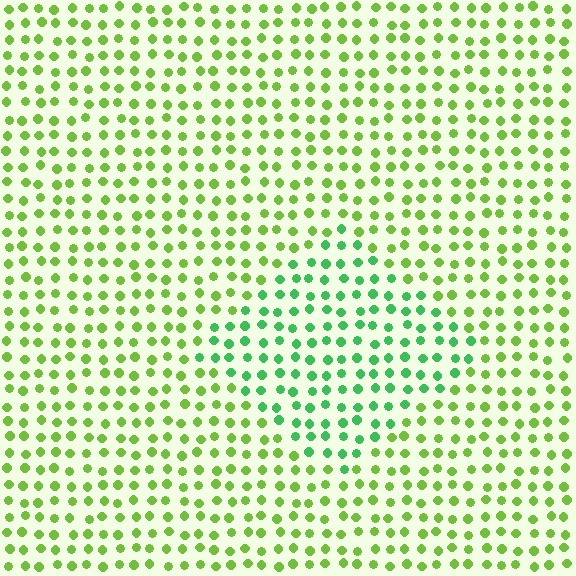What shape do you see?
I see a diamond.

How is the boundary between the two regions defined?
The boundary is defined purely by a slight shift in hue (about 38 degrees). Spacing, size, and orientation are identical on both sides.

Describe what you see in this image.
The image is filled with small lime elements in a uniform arrangement. A diamond-shaped region is visible where the elements are tinted to a slightly different hue, forming a subtle color boundary.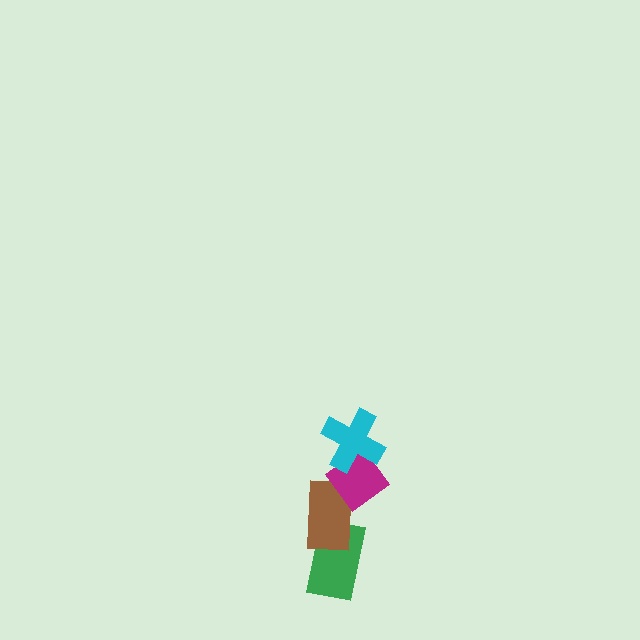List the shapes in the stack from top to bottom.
From top to bottom: the cyan cross, the magenta diamond, the brown rectangle, the green rectangle.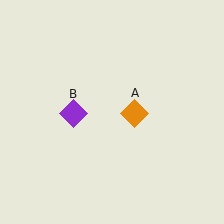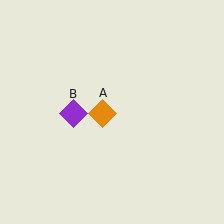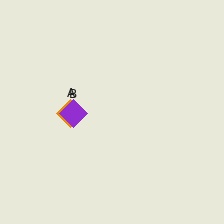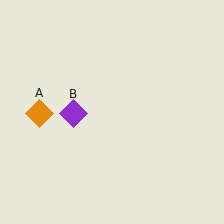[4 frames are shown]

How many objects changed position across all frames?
1 object changed position: orange diamond (object A).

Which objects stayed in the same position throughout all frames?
Purple diamond (object B) remained stationary.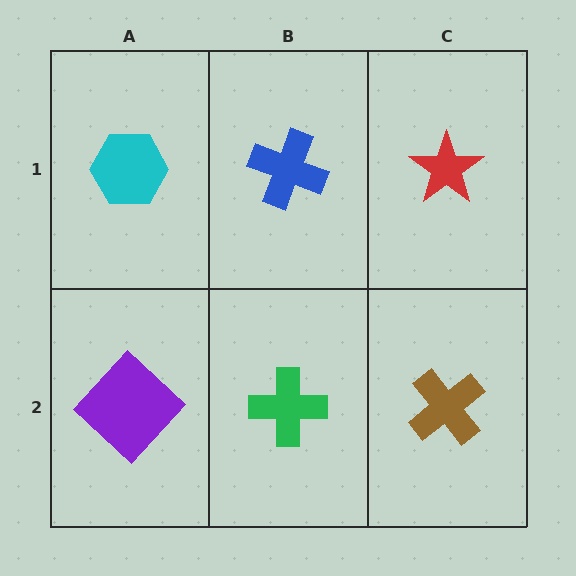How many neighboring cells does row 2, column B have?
3.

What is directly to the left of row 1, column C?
A blue cross.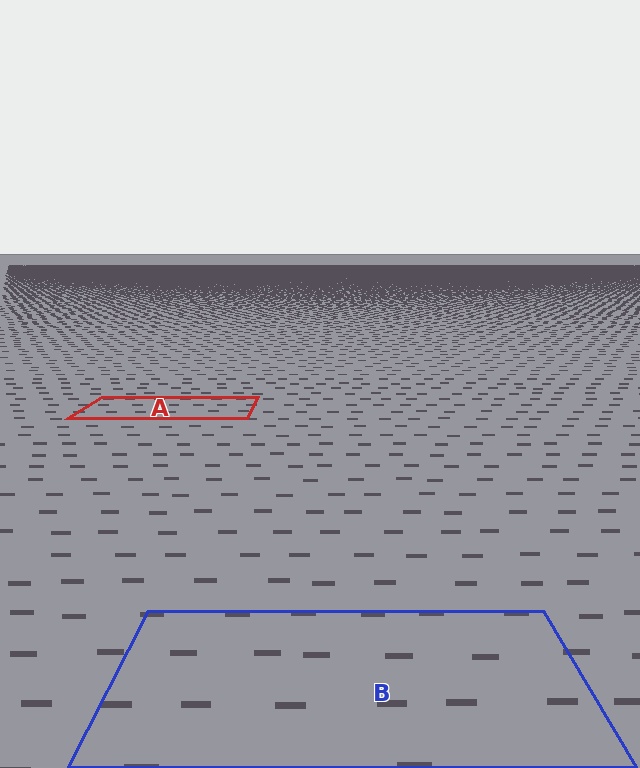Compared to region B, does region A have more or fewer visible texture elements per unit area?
Region A has more texture elements per unit area — they are packed more densely because it is farther away.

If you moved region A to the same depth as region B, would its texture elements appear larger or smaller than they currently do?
They would appear larger. At a closer depth, the same texture elements are projected at a bigger on-screen size.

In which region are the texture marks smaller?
The texture marks are smaller in region A, because it is farther away.